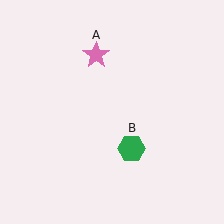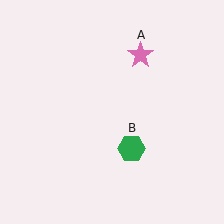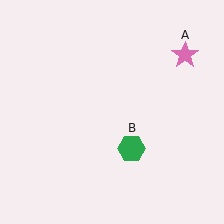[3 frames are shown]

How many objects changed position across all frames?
1 object changed position: pink star (object A).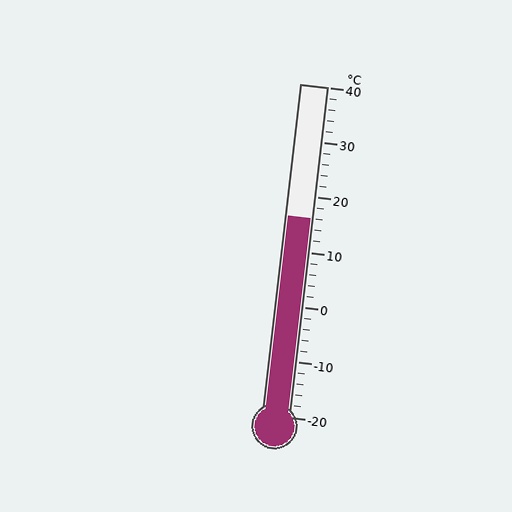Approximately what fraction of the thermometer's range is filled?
The thermometer is filled to approximately 60% of its range.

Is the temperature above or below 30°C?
The temperature is below 30°C.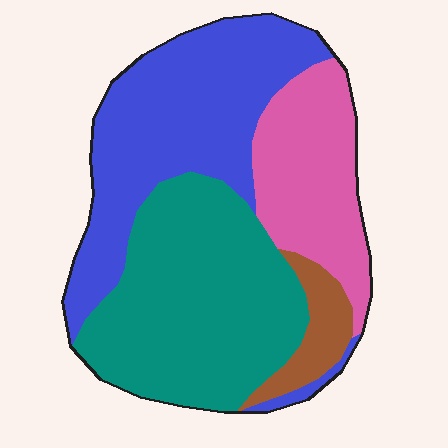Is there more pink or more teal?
Teal.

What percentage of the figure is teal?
Teal covers 38% of the figure.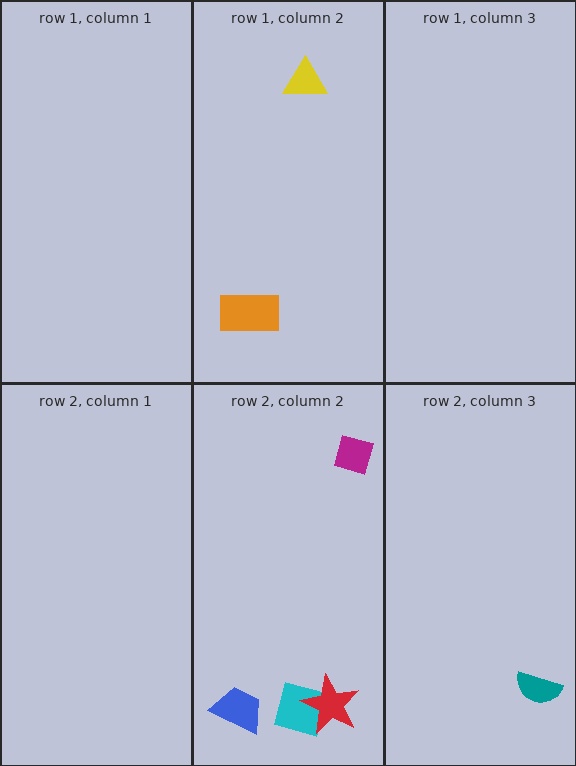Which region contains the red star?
The row 2, column 2 region.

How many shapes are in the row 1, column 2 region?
2.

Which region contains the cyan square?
The row 2, column 2 region.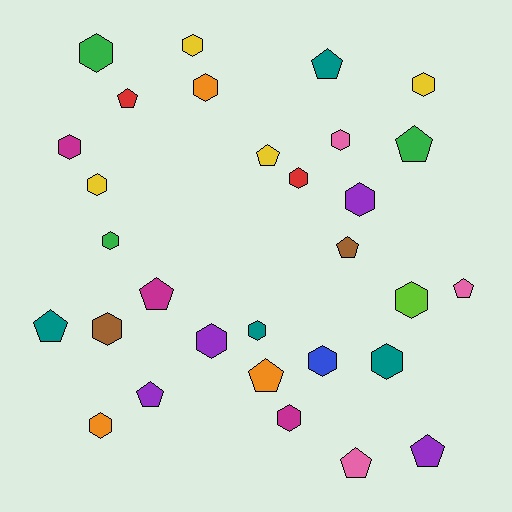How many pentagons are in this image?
There are 12 pentagons.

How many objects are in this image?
There are 30 objects.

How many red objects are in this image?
There are 2 red objects.